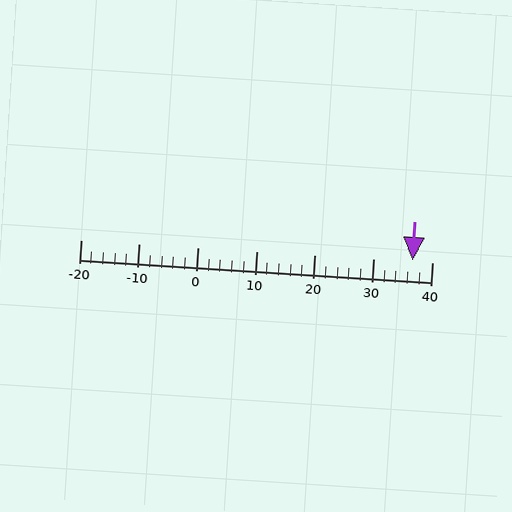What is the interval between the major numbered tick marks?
The major tick marks are spaced 10 units apart.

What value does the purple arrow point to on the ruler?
The purple arrow points to approximately 37.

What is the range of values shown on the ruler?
The ruler shows values from -20 to 40.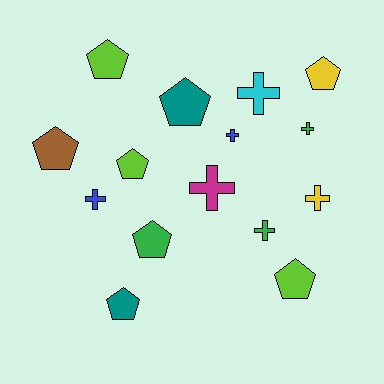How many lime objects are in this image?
There are 3 lime objects.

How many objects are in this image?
There are 15 objects.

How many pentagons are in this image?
There are 8 pentagons.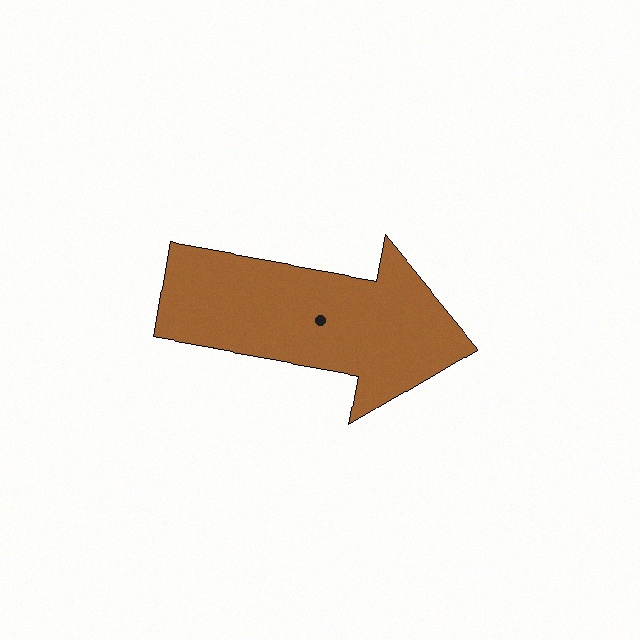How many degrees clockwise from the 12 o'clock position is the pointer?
Approximately 100 degrees.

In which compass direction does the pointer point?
East.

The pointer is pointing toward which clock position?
Roughly 3 o'clock.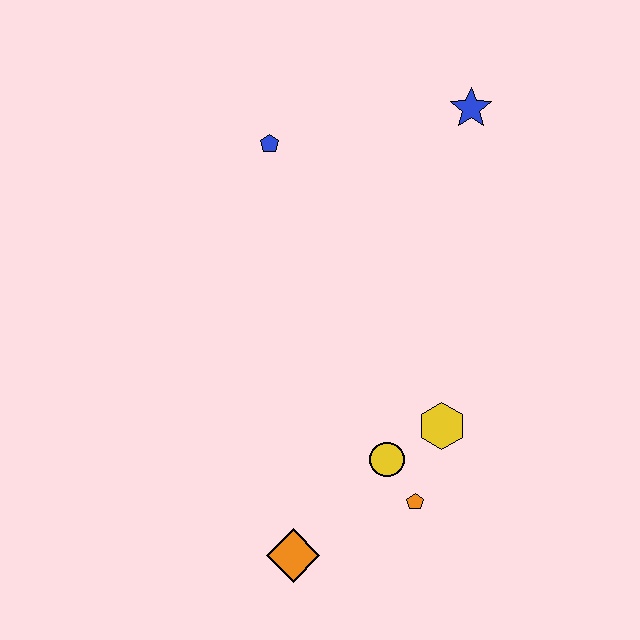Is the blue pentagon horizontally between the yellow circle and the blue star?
No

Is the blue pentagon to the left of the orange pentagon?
Yes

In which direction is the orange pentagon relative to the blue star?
The orange pentagon is below the blue star.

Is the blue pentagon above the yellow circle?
Yes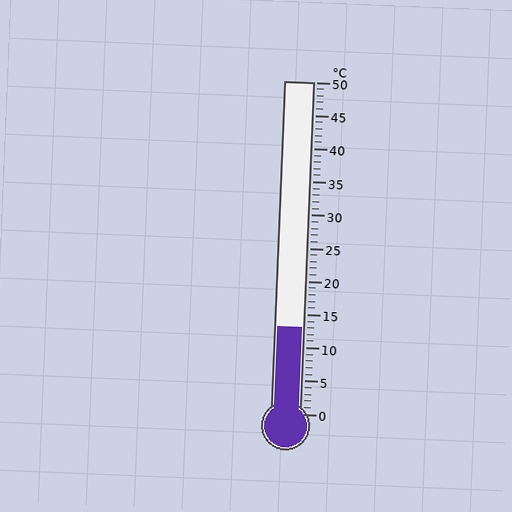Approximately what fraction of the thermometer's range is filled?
The thermometer is filled to approximately 25% of its range.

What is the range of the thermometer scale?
The thermometer scale ranges from 0°C to 50°C.